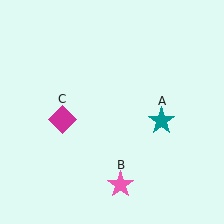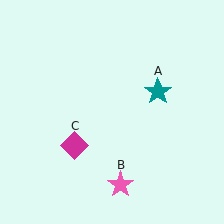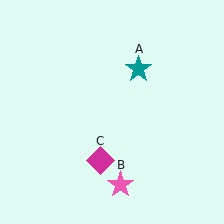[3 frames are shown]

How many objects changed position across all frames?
2 objects changed position: teal star (object A), magenta diamond (object C).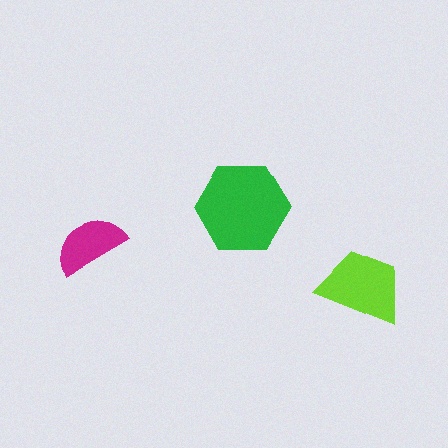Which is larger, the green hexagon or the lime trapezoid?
The green hexagon.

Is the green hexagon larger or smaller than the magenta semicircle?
Larger.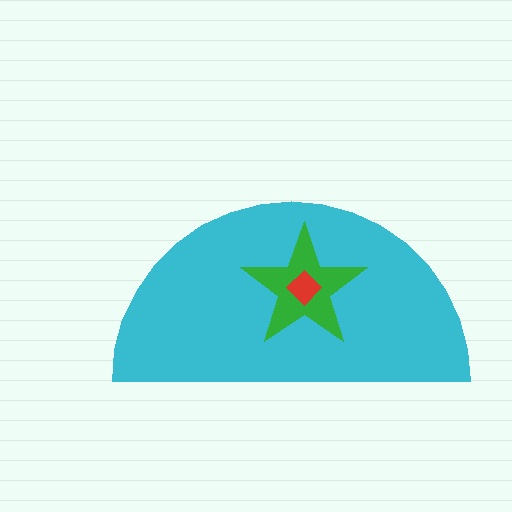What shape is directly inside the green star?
The red diamond.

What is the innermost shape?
The red diamond.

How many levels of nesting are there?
3.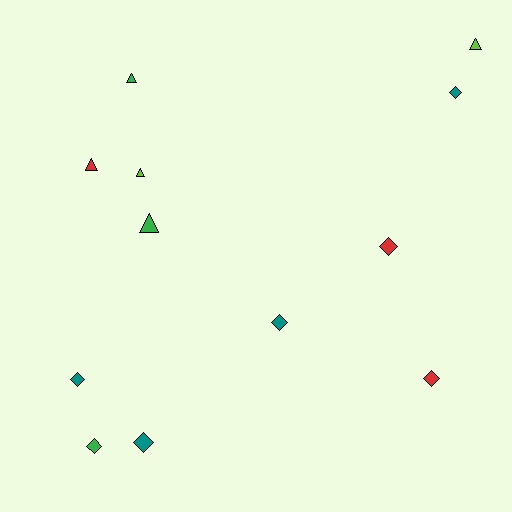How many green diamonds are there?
There is 1 green diamond.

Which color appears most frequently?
Teal, with 4 objects.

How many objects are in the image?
There are 12 objects.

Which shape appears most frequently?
Diamond, with 7 objects.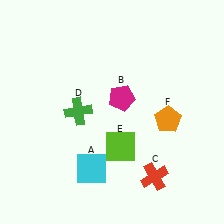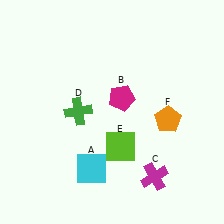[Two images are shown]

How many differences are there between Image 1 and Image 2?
There is 1 difference between the two images.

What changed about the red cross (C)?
In Image 1, C is red. In Image 2, it changed to magenta.